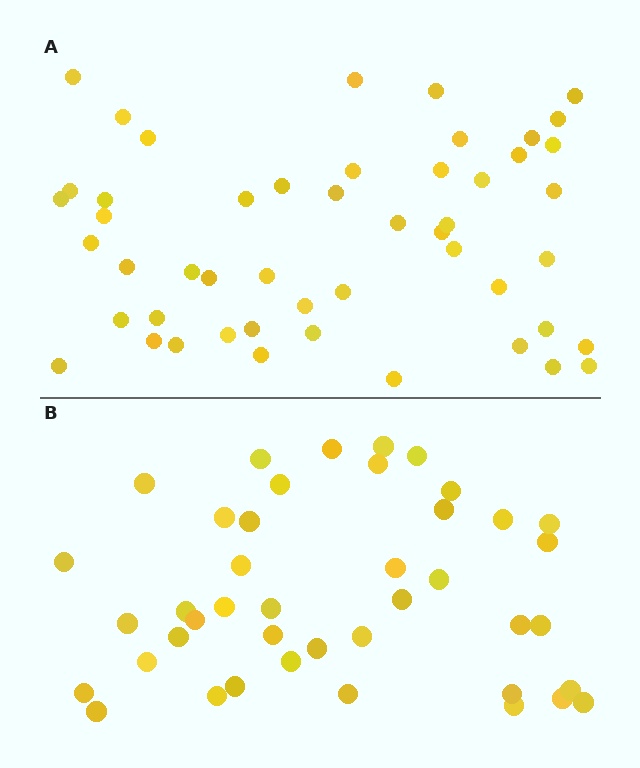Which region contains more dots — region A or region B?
Region A (the top region) has more dots.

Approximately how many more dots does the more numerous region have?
Region A has roughly 8 or so more dots than region B.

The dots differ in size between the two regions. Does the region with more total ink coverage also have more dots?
No. Region B has more total ink coverage because its dots are larger, but region A actually contains more individual dots. Total area can be misleading — the number of items is what matters here.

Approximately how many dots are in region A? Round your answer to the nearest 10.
About 50 dots.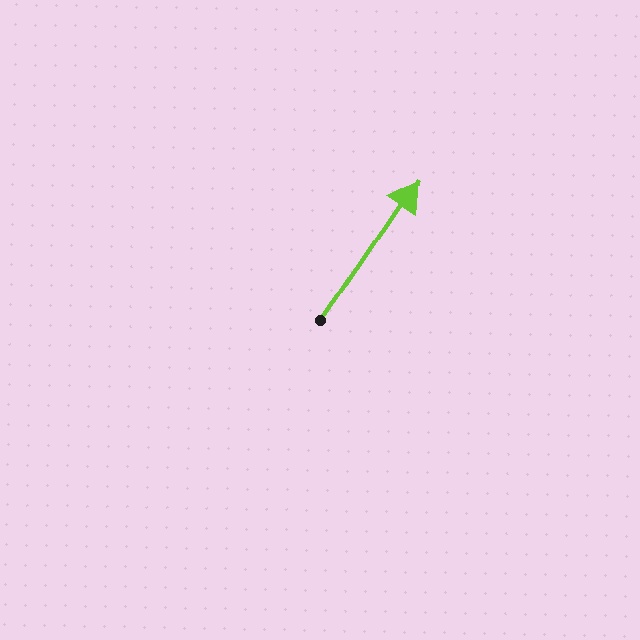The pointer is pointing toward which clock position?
Roughly 1 o'clock.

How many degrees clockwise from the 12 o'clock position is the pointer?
Approximately 34 degrees.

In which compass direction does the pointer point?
Northeast.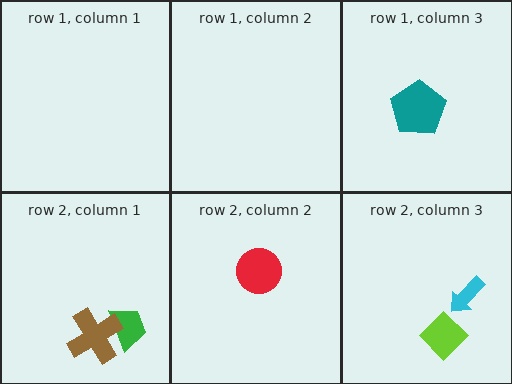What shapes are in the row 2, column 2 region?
The red circle.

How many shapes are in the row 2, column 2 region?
1.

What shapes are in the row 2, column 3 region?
The cyan arrow, the lime diamond.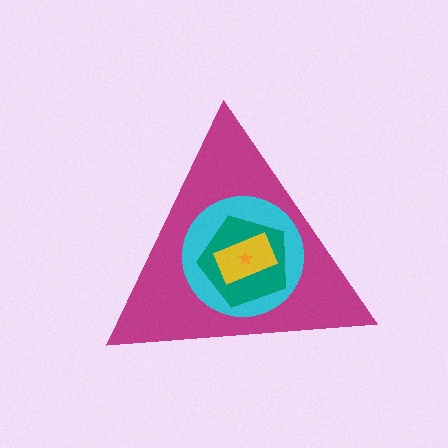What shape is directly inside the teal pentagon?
The yellow rectangle.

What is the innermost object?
The orange star.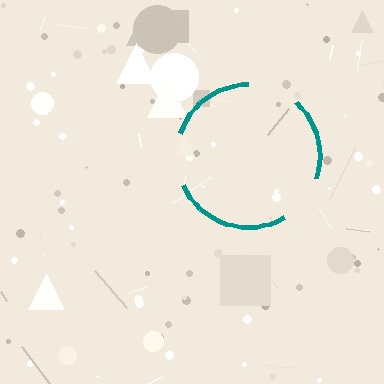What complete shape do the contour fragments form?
The contour fragments form a circle.